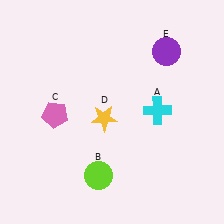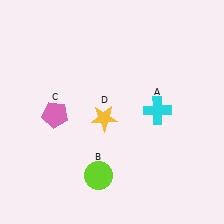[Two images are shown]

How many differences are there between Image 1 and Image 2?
There is 1 difference between the two images.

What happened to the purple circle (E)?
The purple circle (E) was removed in Image 2. It was in the top-right area of Image 1.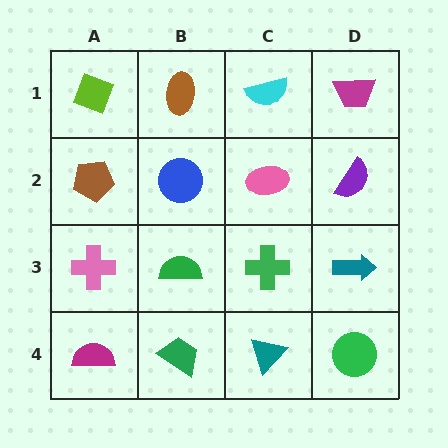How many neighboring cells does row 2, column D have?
3.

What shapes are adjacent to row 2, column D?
A magenta trapezoid (row 1, column D), a teal arrow (row 3, column D), a pink ellipse (row 2, column C).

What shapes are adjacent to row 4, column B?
A green semicircle (row 3, column B), a magenta semicircle (row 4, column A), a teal triangle (row 4, column C).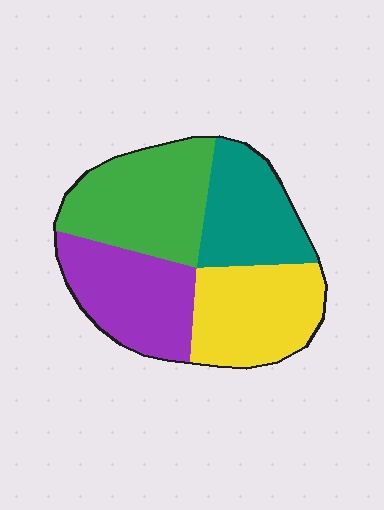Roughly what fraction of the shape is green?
Green takes up about one quarter (1/4) of the shape.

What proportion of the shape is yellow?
Yellow takes up about one quarter (1/4) of the shape.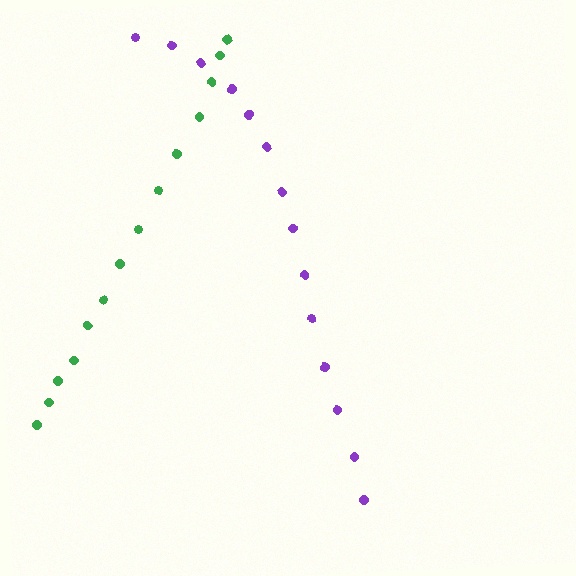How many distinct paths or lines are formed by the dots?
There are 2 distinct paths.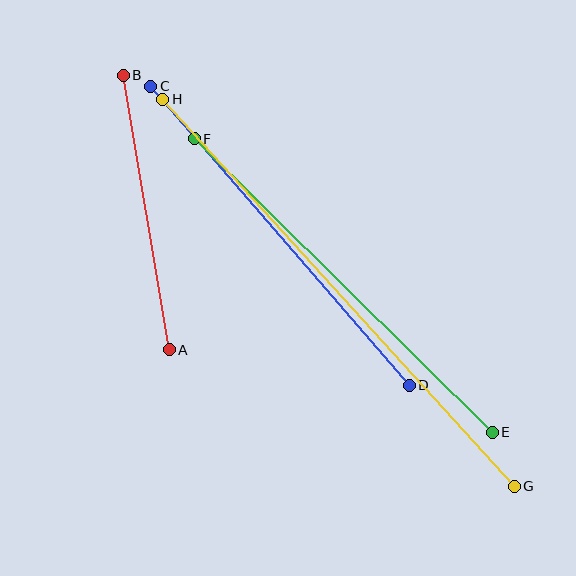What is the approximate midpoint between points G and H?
The midpoint is at approximately (338, 293) pixels.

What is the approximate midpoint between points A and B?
The midpoint is at approximately (146, 213) pixels.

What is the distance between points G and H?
The distance is approximately 523 pixels.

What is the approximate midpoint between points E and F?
The midpoint is at approximately (343, 286) pixels.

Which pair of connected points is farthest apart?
Points G and H are farthest apart.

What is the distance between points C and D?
The distance is approximately 395 pixels.